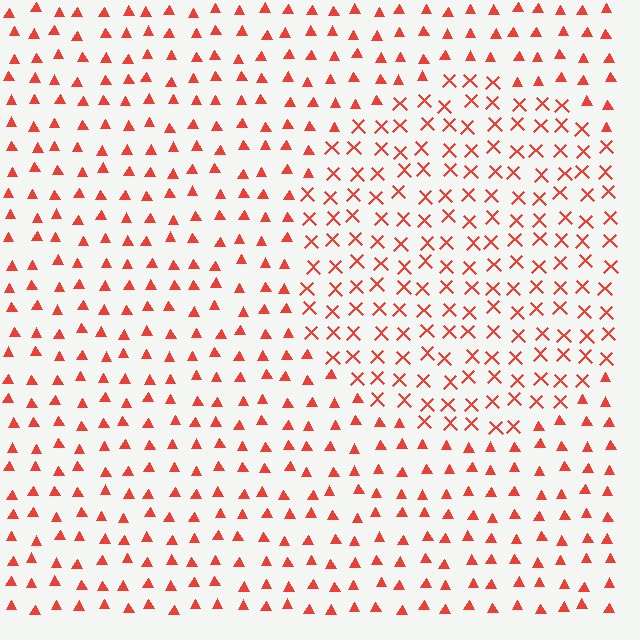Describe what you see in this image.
The image is filled with small red elements arranged in a uniform grid. A circle-shaped region contains X marks, while the surrounding area contains triangles. The boundary is defined purely by the change in element shape.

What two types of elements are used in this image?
The image uses X marks inside the circle region and triangles outside it.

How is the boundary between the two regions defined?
The boundary is defined by a change in element shape: X marks inside vs. triangles outside. All elements share the same color and spacing.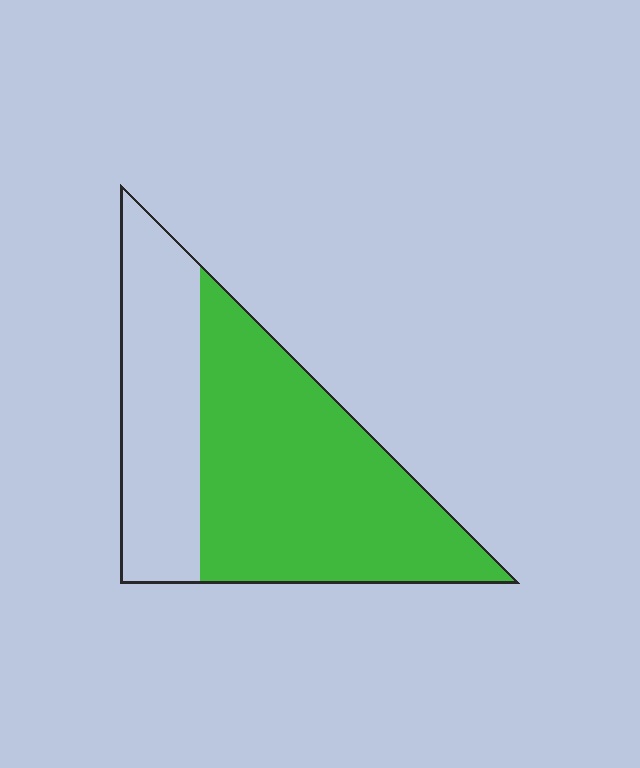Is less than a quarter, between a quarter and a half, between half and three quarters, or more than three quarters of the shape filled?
Between half and three quarters.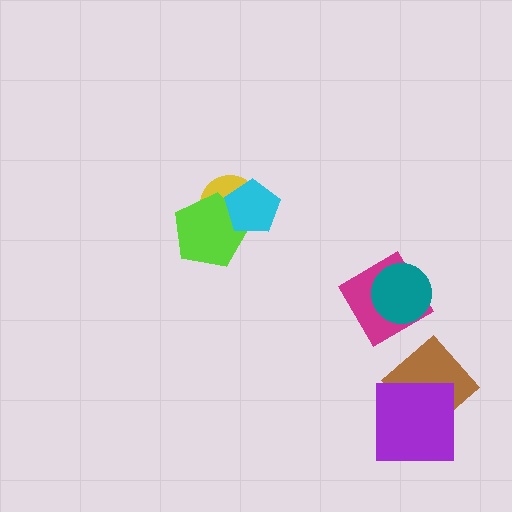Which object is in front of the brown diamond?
The purple square is in front of the brown diamond.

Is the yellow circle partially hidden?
Yes, it is partially covered by another shape.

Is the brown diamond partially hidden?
Yes, it is partially covered by another shape.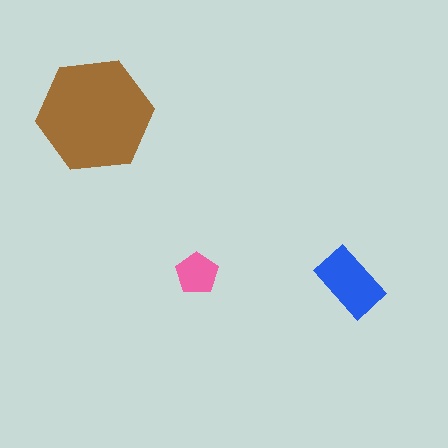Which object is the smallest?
The pink pentagon.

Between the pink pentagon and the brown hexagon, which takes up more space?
The brown hexagon.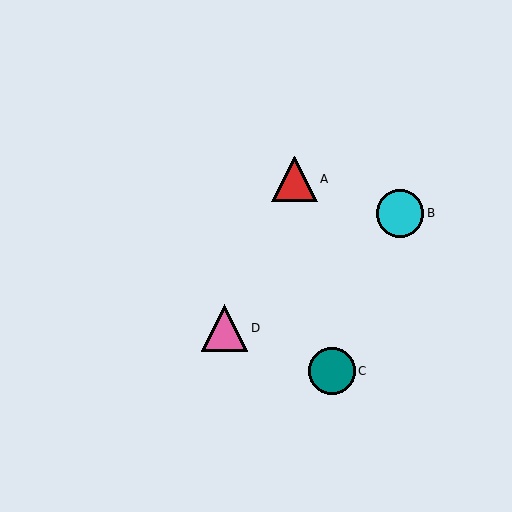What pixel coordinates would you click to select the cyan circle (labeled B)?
Click at (400, 213) to select the cyan circle B.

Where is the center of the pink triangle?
The center of the pink triangle is at (224, 328).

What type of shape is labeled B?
Shape B is a cyan circle.